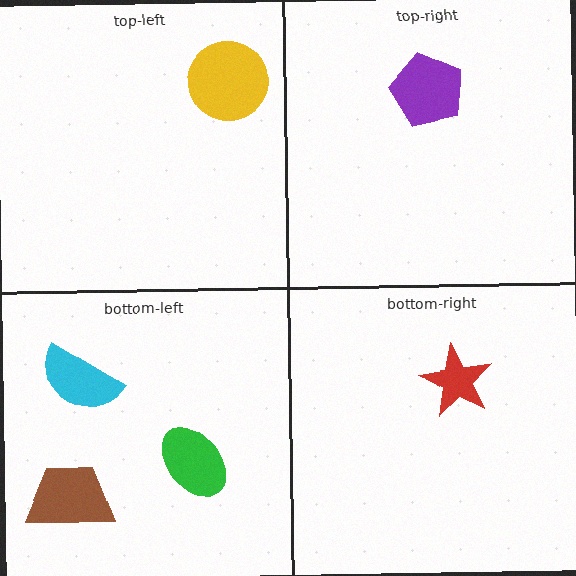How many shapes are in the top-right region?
1.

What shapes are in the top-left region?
The yellow circle.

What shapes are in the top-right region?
The purple pentagon.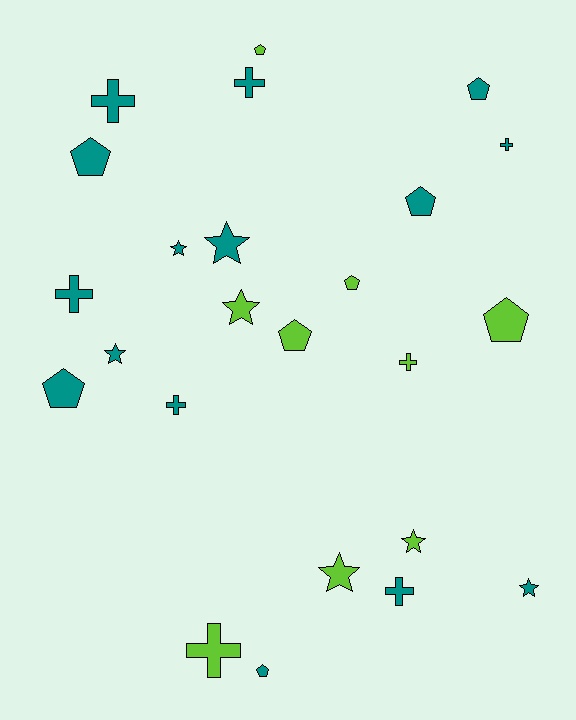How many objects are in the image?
There are 24 objects.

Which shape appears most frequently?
Pentagon, with 9 objects.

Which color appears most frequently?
Teal, with 15 objects.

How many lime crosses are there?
There are 2 lime crosses.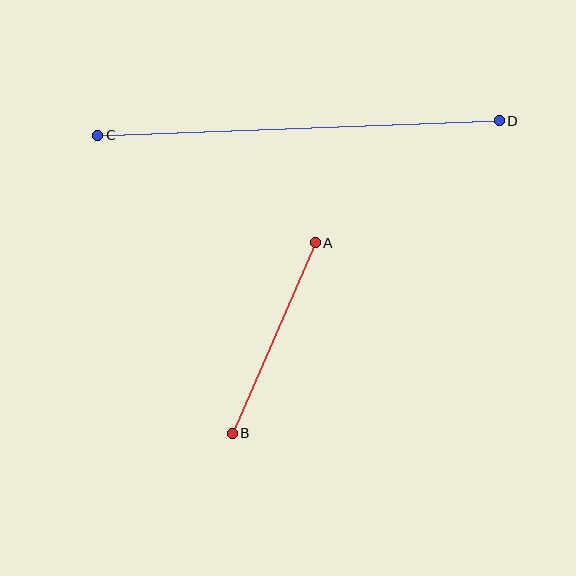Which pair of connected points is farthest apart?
Points C and D are farthest apart.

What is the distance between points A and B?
The distance is approximately 208 pixels.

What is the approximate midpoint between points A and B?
The midpoint is at approximately (274, 338) pixels.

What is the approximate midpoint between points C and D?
The midpoint is at approximately (298, 128) pixels.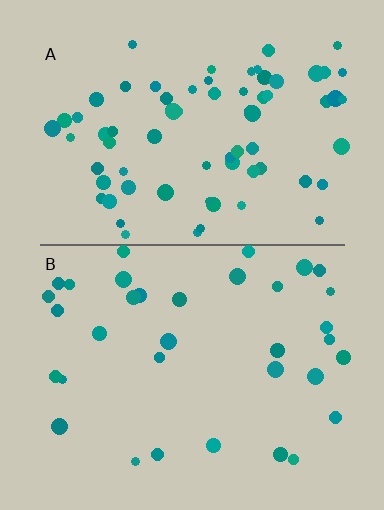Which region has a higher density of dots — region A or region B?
A (the top).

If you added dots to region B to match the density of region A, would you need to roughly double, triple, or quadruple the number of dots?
Approximately double.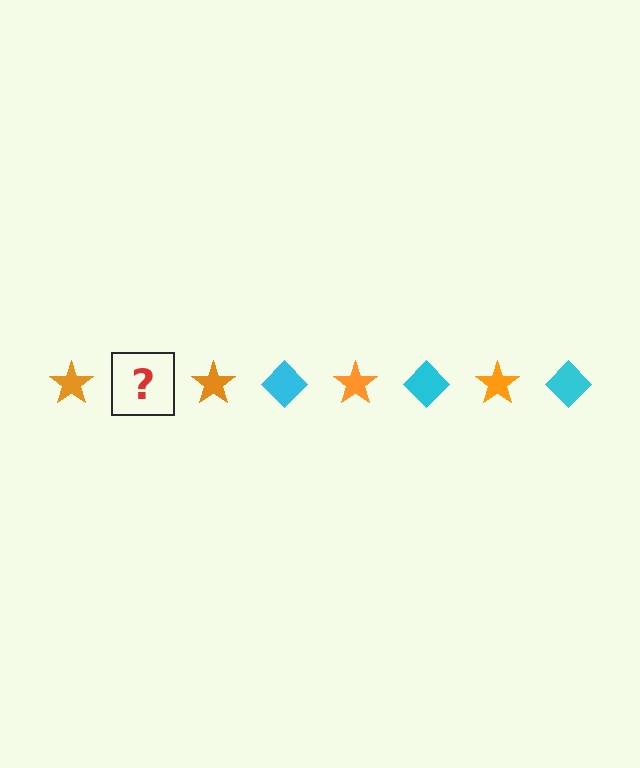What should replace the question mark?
The question mark should be replaced with a cyan diamond.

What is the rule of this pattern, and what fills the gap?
The rule is that the pattern alternates between orange star and cyan diamond. The gap should be filled with a cyan diamond.